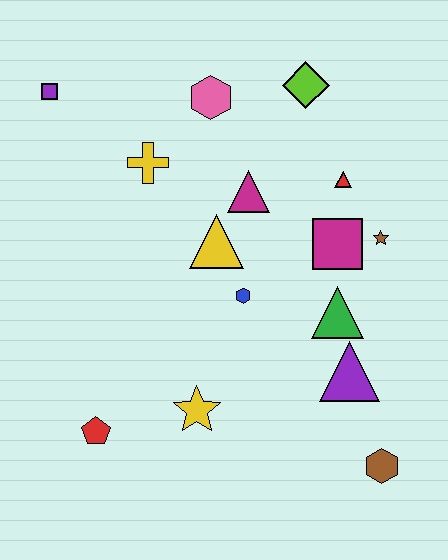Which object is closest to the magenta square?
The brown star is closest to the magenta square.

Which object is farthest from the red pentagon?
The lime diamond is farthest from the red pentagon.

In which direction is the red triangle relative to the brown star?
The red triangle is above the brown star.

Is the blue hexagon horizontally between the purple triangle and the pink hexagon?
Yes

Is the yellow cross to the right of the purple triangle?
No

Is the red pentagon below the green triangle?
Yes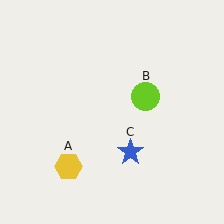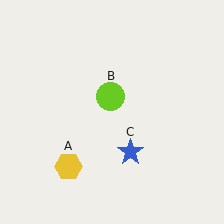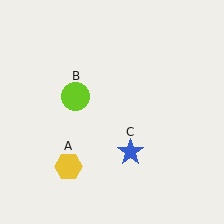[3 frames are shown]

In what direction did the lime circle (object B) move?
The lime circle (object B) moved left.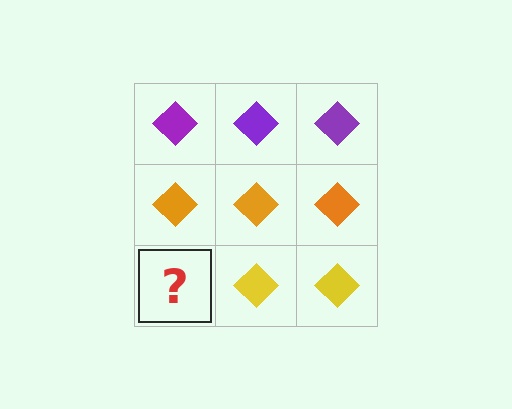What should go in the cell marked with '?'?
The missing cell should contain a yellow diamond.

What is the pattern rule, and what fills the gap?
The rule is that each row has a consistent color. The gap should be filled with a yellow diamond.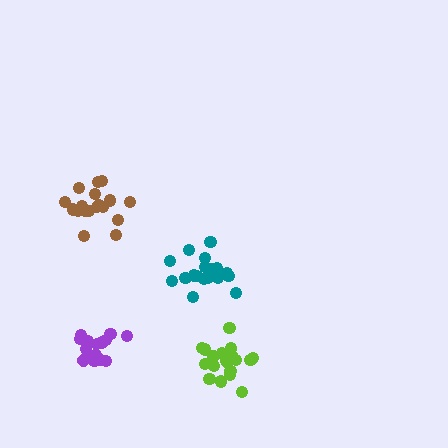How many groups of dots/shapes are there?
There are 4 groups.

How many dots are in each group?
Group 1: 18 dots, Group 2: 18 dots, Group 3: 21 dots, Group 4: 19 dots (76 total).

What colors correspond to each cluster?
The clusters are colored: brown, purple, lime, teal.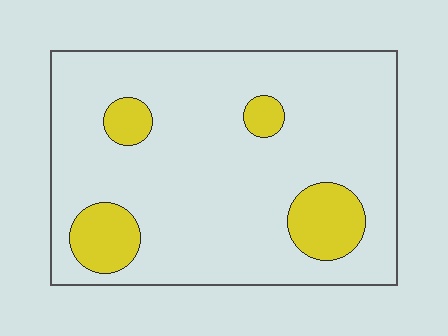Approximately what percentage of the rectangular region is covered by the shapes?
Approximately 15%.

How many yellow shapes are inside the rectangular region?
4.